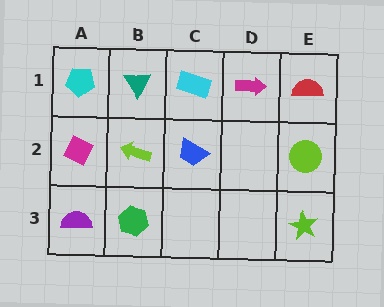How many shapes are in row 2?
4 shapes.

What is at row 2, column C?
A blue trapezoid.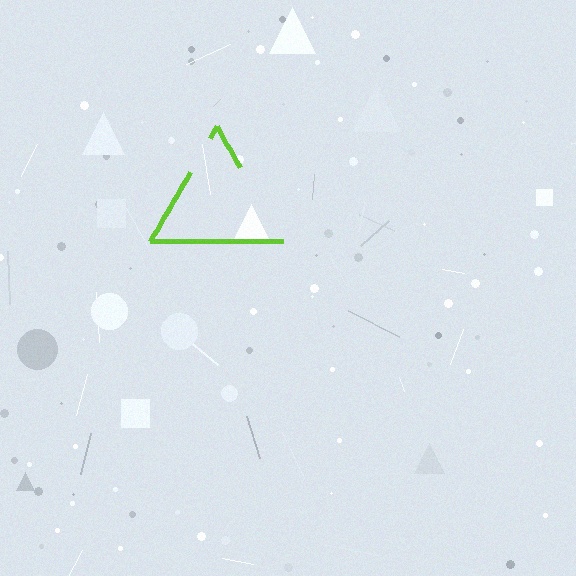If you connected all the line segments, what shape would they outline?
They would outline a triangle.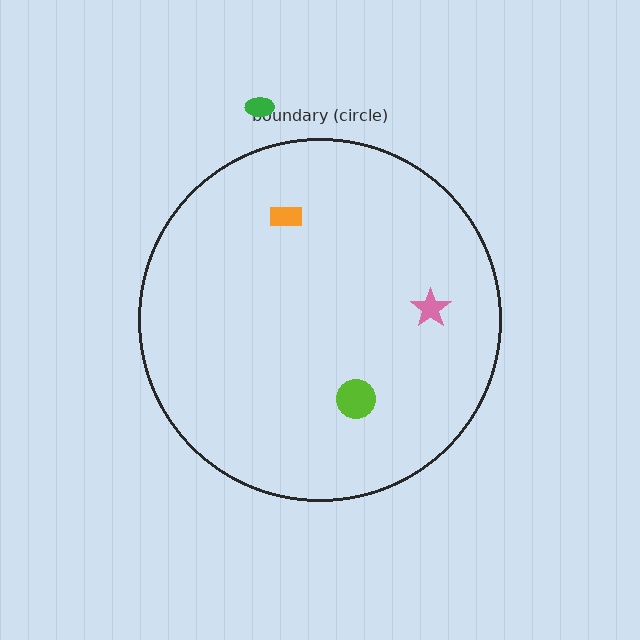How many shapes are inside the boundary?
3 inside, 1 outside.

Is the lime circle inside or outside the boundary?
Inside.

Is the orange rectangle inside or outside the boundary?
Inside.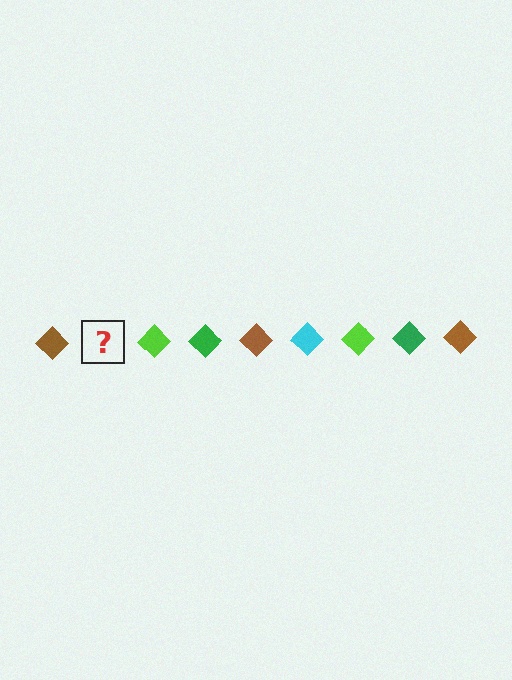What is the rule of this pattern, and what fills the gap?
The rule is that the pattern cycles through brown, cyan, lime, green diamonds. The gap should be filled with a cyan diamond.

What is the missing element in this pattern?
The missing element is a cyan diamond.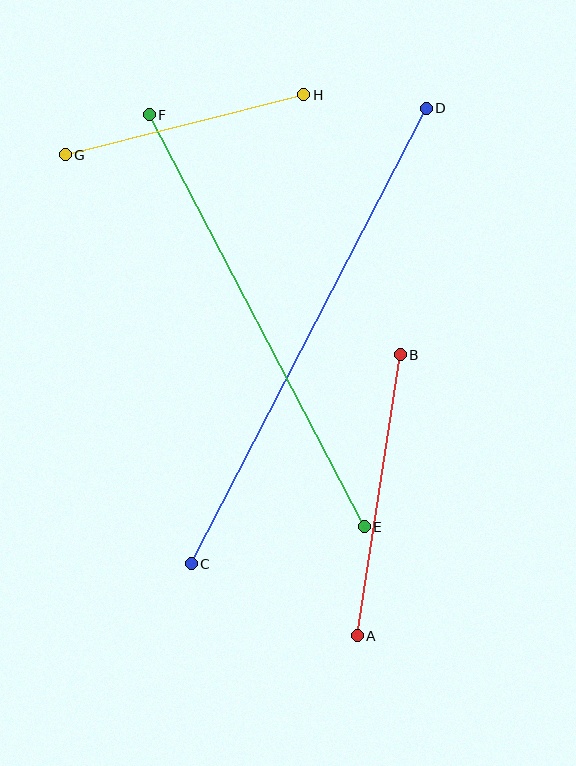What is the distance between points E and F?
The distance is approximately 465 pixels.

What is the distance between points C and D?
The distance is approximately 513 pixels.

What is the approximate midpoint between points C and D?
The midpoint is at approximately (309, 336) pixels.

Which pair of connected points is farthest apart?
Points C and D are farthest apart.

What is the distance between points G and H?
The distance is approximately 246 pixels.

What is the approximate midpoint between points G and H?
The midpoint is at approximately (185, 125) pixels.